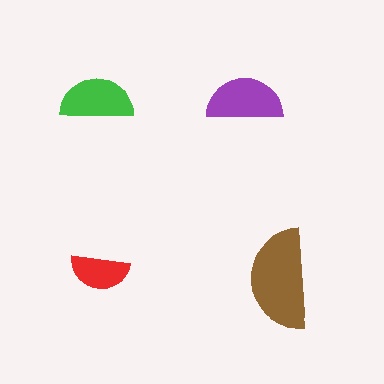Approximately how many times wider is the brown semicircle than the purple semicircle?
About 1.5 times wider.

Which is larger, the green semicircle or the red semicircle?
The green one.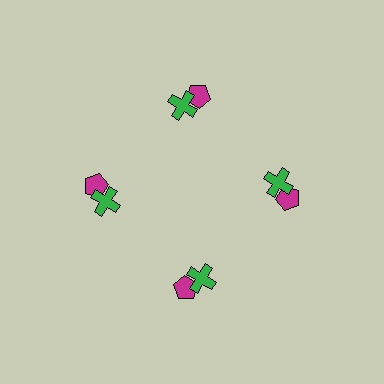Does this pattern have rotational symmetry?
Yes, this pattern has 4-fold rotational symmetry. It looks the same after rotating 90 degrees around the center.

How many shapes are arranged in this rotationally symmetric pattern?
There are 8 shapes, arranged in 4 groups of 2.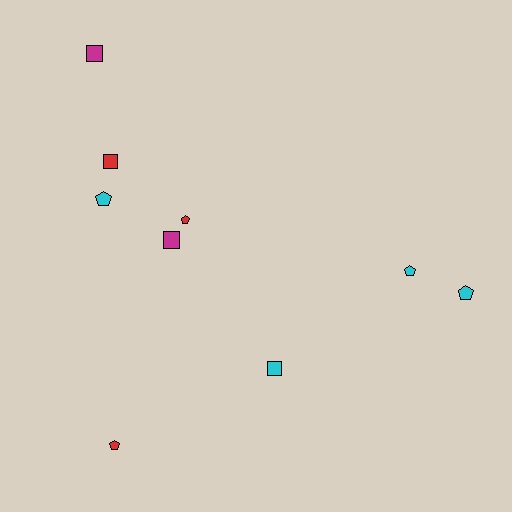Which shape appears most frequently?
Pentagon, with 5 objects.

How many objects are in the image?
There are 9 objects.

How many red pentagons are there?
There are 2 red pentagons.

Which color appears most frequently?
Cyan, with 4 objects.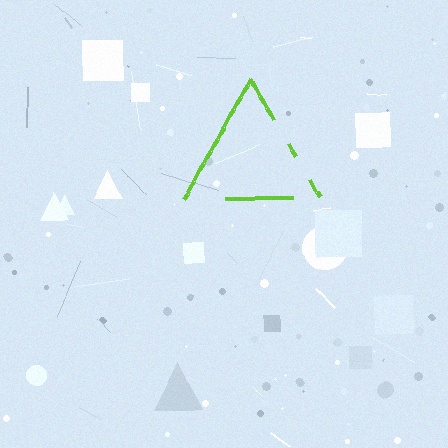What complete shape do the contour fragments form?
The contour fragments form a triangle.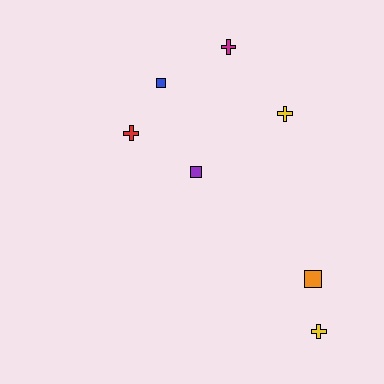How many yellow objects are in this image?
There are 2 yellow objects.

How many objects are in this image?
There are 7 objects.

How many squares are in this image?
There are 3 squares.